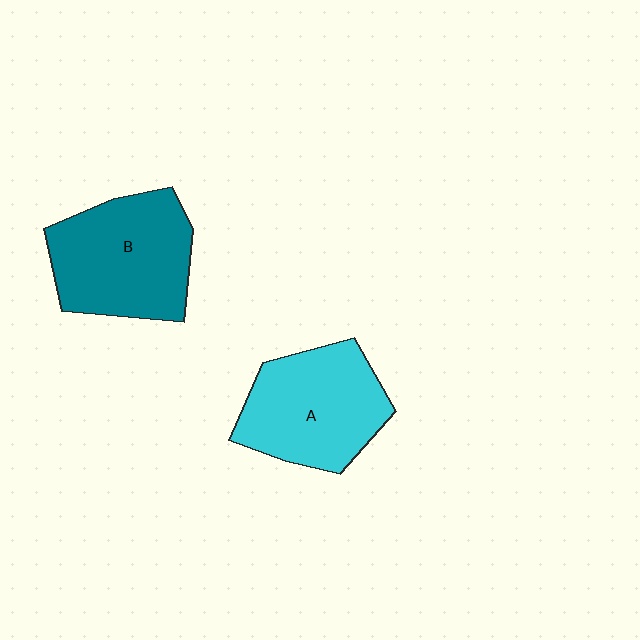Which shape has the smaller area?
Shape A (cyan).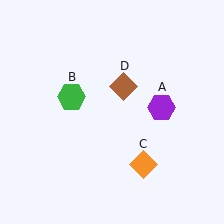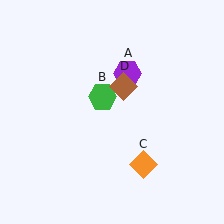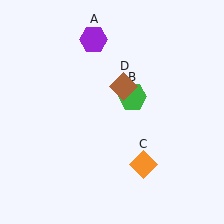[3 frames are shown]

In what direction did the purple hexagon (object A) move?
The purple hexagon (object A) moved up and to the left.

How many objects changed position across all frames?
2 objects changed position: purple hexagon (object A), green hexagon (object B).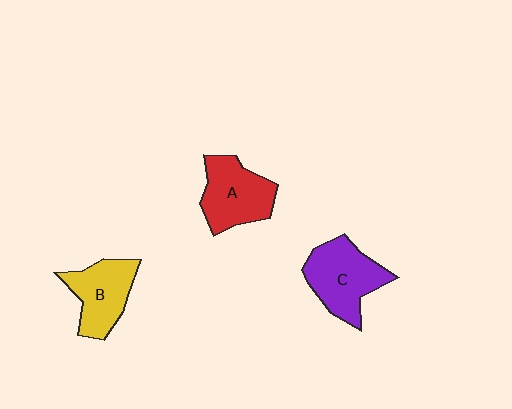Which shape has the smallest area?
Shape B (yellow).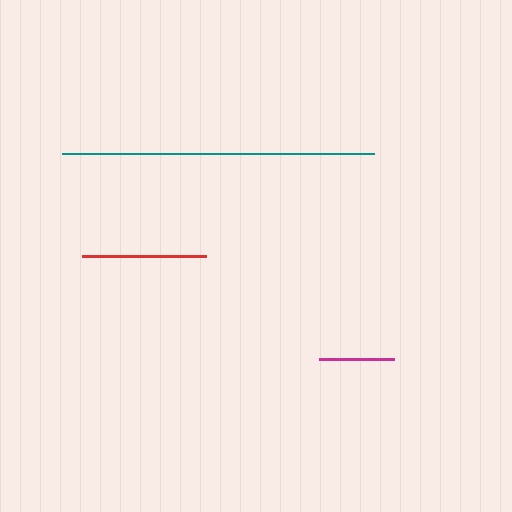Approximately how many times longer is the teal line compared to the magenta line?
The teal line is approximately 4.2 times the length of the magenta line.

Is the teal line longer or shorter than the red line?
The teal line is longer than the red line.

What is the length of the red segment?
The red segment is approximately 124 pixels long.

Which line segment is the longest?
The teal line is the longest at approximately 311 pixels.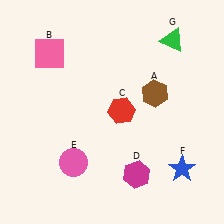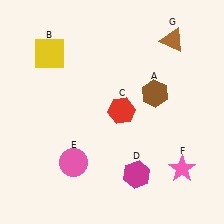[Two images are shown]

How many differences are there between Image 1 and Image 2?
There are 3 differences between the two images.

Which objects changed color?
B changed from pink to yellow. F changed from blue to pink. G changed from green to brown.